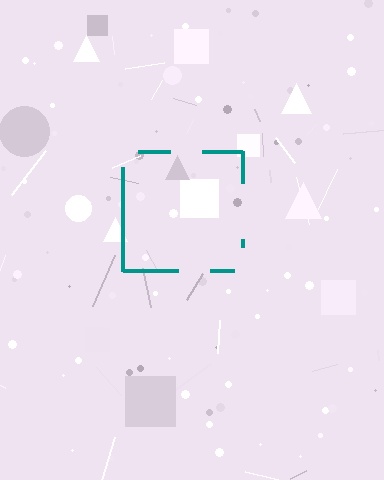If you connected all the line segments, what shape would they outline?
They would outline a square.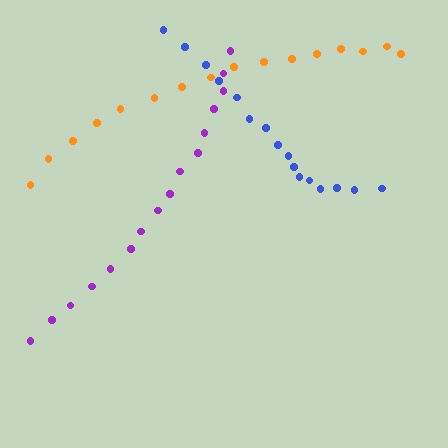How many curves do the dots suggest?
There are 3 distinct paths.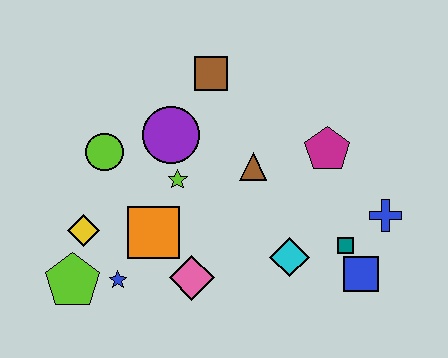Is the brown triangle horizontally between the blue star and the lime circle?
No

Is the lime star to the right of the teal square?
No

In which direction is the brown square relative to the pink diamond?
The brown square is above the pink diamond.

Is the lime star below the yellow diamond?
No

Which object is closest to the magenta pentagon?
The brown triangle is closest to the magenta pentagon.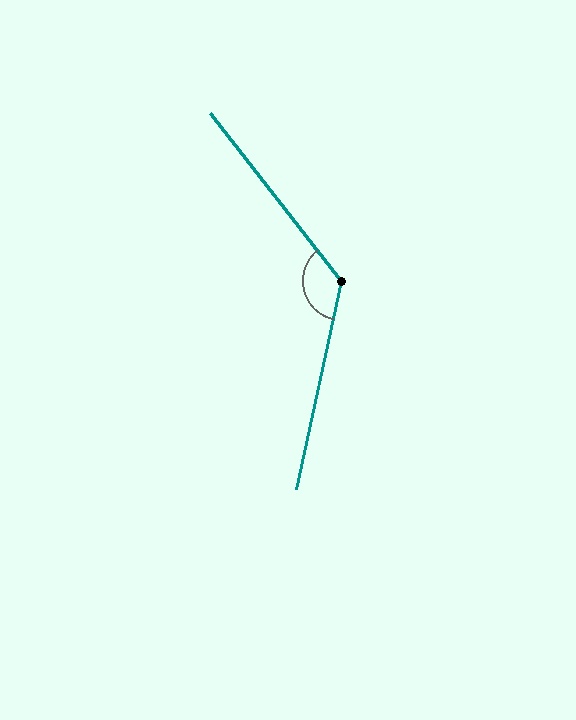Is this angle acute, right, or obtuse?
It is obtuse.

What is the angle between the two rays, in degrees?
Approximately 130 degrees.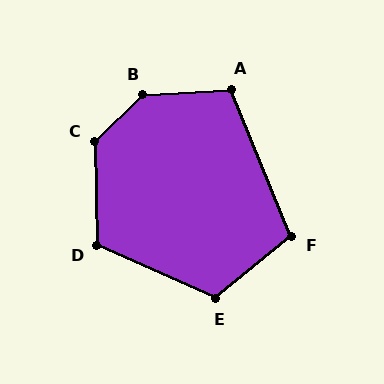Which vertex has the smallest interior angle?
F, at approximately 107 degrees.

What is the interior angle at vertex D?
Approximately 115 degrees (obtuse).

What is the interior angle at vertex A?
Approximately 110 degrees (obtuse).